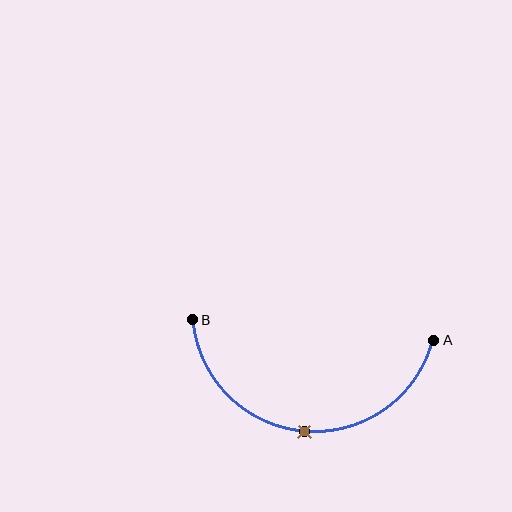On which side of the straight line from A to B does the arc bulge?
The arc bulges below the straight line connecting A and B.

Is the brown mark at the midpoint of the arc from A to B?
Yes. The brown mark lies on the arc at equal arc-length from both A and B — it is the arc midpoint.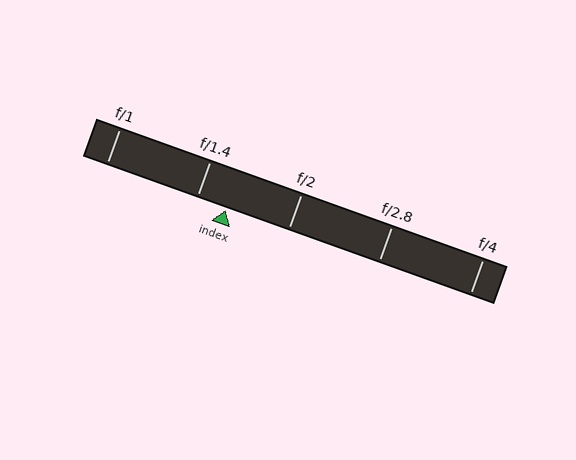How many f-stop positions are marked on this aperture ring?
There are 5 f-stop positions marked.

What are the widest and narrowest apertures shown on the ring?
The widest aperture shown is f/1 and the narrowest is f/4.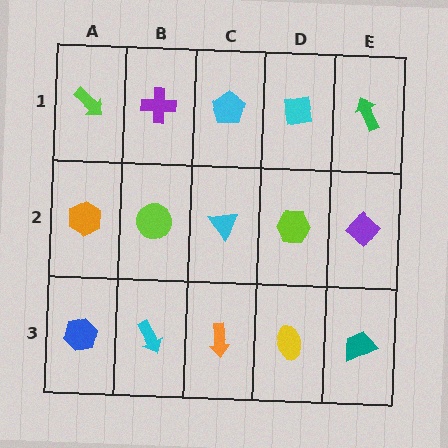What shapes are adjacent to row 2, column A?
A lime arrow (row 1, column A), a blue hexagon (row 3, column A), a lime circle (row 2, column B).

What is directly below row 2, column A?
A blue hexagon.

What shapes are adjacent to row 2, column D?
A cyan square (row 1, column D), a yellow ellipse (row 3, column D), a cyan triangle (row 2, column C), a purple diamond (row 2, column E).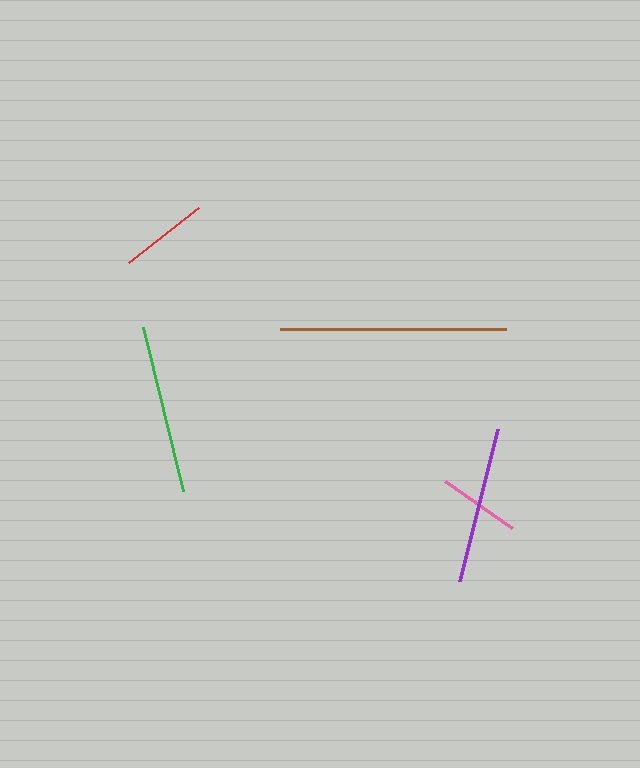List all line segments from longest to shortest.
From longest to shortest: brown, green, purple, red, pink.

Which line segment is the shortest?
The pink line is the shortest at approximately 81 pixels.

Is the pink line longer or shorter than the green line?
The green line is longer than the pink line.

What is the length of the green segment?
The green segment is approximately 169 pixels long.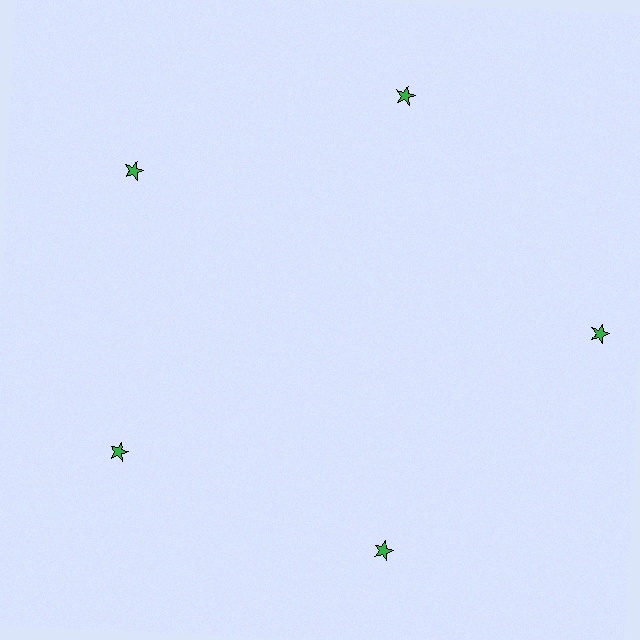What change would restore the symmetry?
The symmetry would be restored by moving it inward, back onto the ring so that all 5 stars sit at equal angles and equal distance from the center.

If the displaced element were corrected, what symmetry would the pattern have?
It would have 5-fold rotational symmetry — the pattern would map onto itself every 72 degrees.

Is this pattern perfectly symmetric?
No. The 5 green stars are arranged in a ring, but one element near the 3 o'clock position is pushed outward from the center, breaking the 5-fold rotational symmetry.